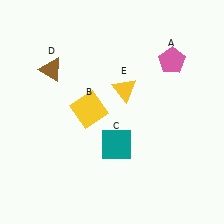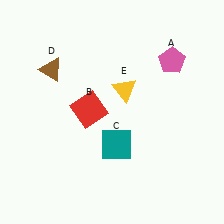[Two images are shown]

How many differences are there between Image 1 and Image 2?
There is 1 difference between the two images.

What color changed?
The square (B) changed from yellow in Image 1 to red in Image 2.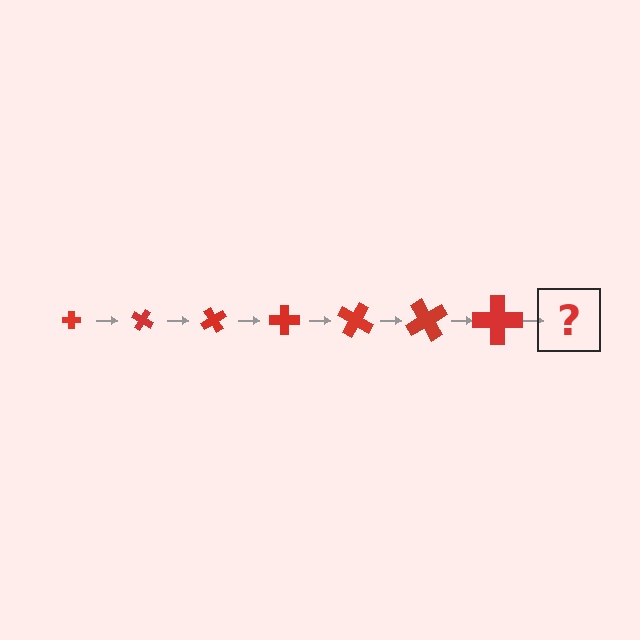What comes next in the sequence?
The next element should be a cross, larger than the previous one and rotated 210 degrees from the start.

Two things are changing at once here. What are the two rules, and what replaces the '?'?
The two rules are that the cross grows larger each step and it rotates 30 degrees each step. The '?' should be a cross, larger than the previous one and rotated 210 degrees from the start.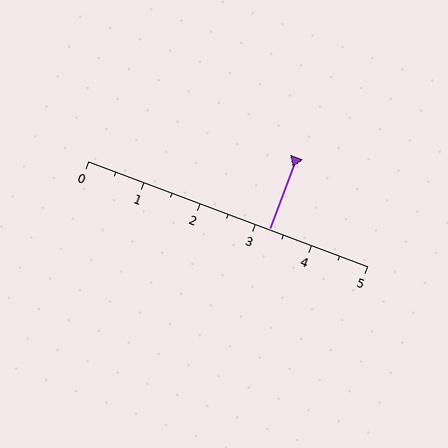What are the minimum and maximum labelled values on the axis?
The axis runs from 0 to 5.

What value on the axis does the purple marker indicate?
The marker indicates approximately 3.2.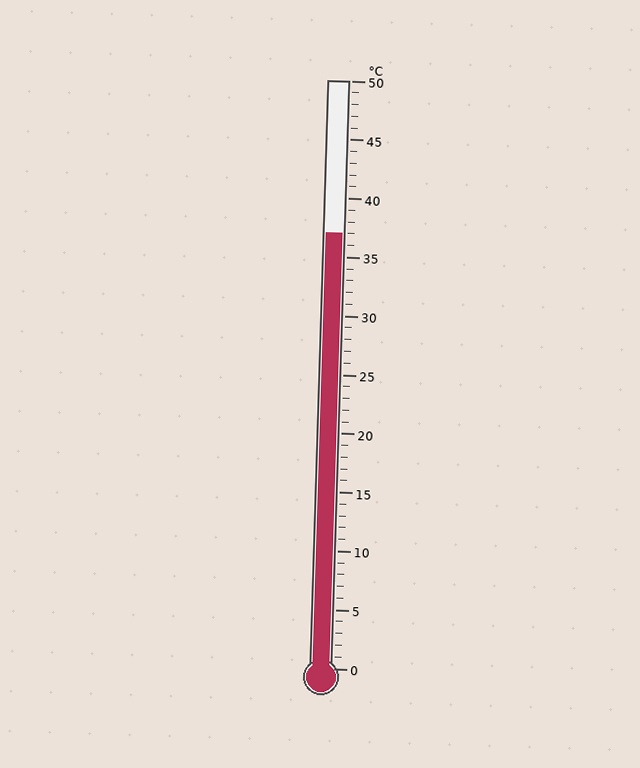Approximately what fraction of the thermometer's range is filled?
The thermometer is filled to approximately 75% of its range.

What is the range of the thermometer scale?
The thermometer scale ranges from 0°C to 50°C.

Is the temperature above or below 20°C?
The temperature is above 20°C.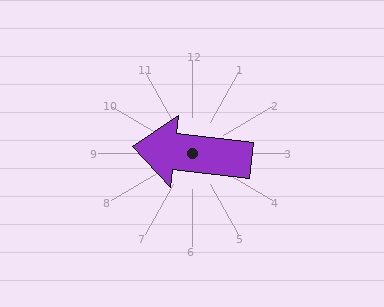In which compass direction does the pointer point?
West.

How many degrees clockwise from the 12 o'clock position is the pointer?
Approximately 277 degrees.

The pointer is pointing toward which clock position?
Roughly 9 o'clock.